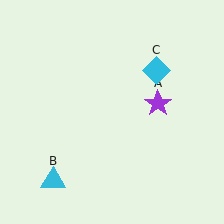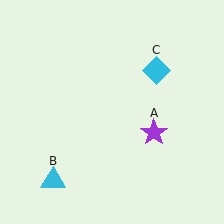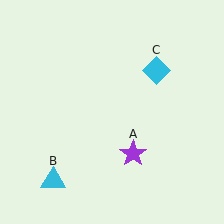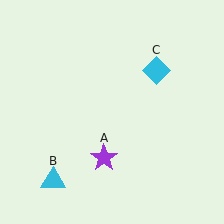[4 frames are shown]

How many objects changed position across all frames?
1 object changed position: purple star (object A).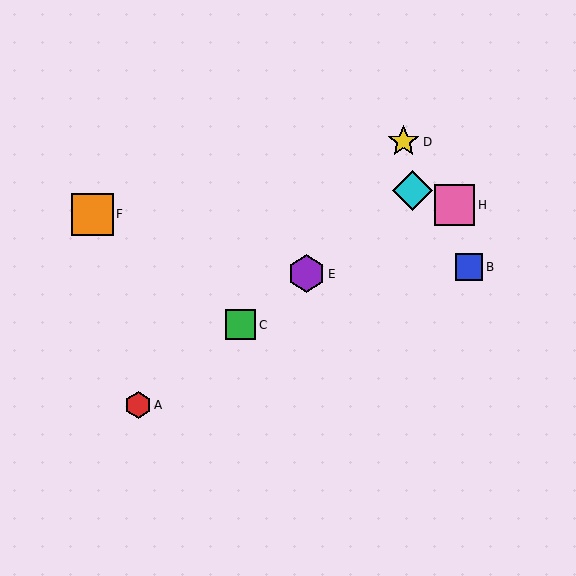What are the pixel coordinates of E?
Object E is at (306, 274).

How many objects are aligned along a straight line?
4 objects (A, C, E, G) are aligned along a straight line.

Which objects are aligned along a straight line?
Objects A, C, E, G are aligned along a straight line.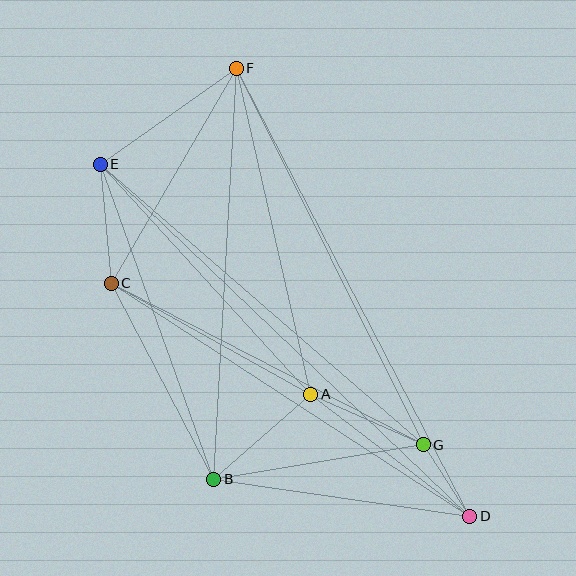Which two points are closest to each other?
Points D and G are closest to each other.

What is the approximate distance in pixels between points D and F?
The distance between D and F is approximately 505 pixels.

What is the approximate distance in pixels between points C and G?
The distance between C and G is approximately 352 pixels.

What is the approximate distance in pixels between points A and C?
The distance between A and C is approximately 228 pixels.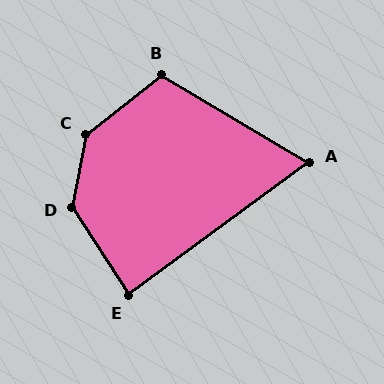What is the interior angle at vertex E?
Approximately 87 degrees (approximately right).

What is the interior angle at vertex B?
Approximately 111 degrees (obtuse).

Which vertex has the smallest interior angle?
A, at approximately 67 degrees.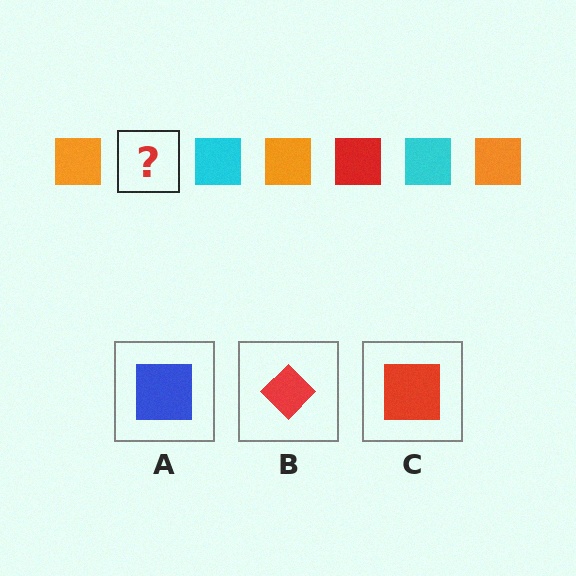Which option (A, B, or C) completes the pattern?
C.